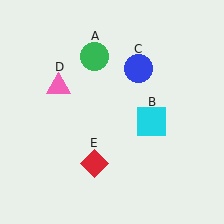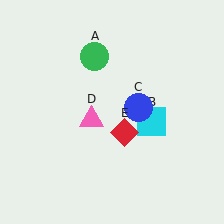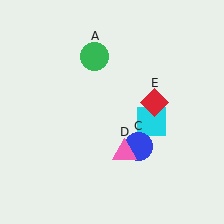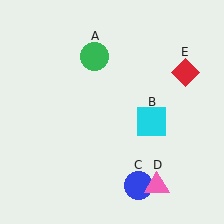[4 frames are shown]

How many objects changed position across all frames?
3 objects changed position: blue circle (object C), pink triangle (object D), red diamond (object E).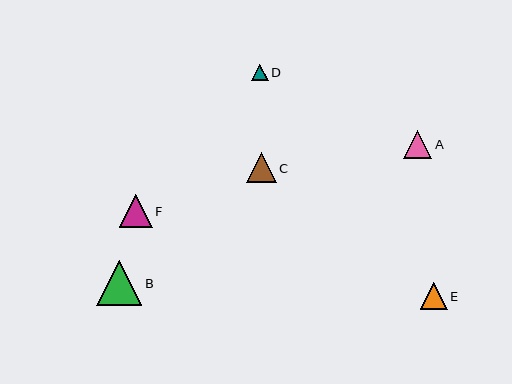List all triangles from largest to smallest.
From largest to smallest: B, F, C, A, E, D.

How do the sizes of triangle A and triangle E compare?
Triangle A and triangle E are approximately the same size.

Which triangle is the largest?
Triangle B is the largest with a size of approximately 45 pixels.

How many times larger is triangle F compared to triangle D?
Triangle F is approximately 2.0 times the size of triangle D.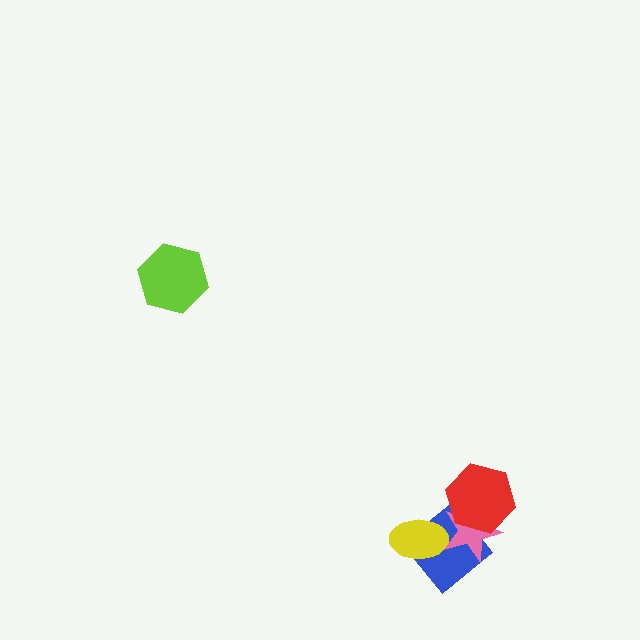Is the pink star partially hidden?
Yes, it is partially covered by another shape.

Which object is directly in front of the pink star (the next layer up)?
The red hexagon is directly in front of the pink star.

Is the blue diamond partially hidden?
Yes, it is partially covered by another shape.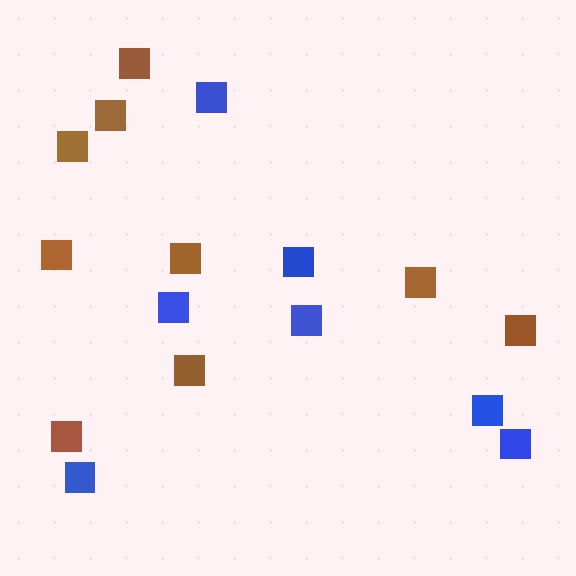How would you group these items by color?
There are 2 groups: one group of brown squares (9) and one group of blue squares (7).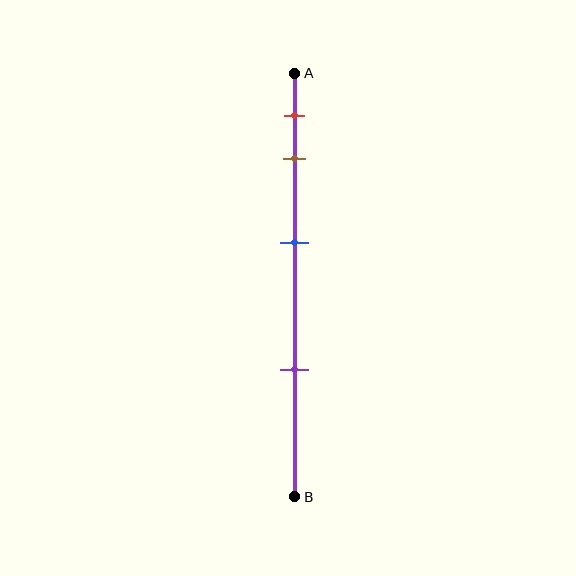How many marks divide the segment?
There are 4 marks dividing the segment.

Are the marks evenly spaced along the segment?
No, the marks are not evenly spaced.